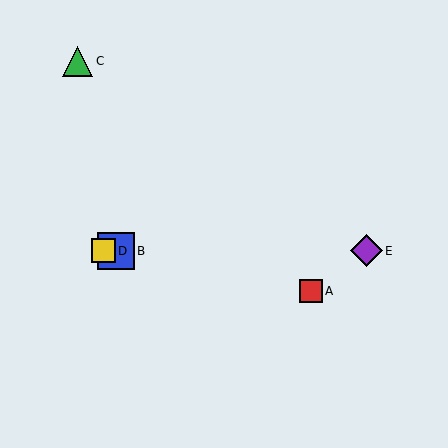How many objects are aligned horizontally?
3 objects (B, D, E) are aligned horizontally.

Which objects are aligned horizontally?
Objects B, D, E are aligned horizontally.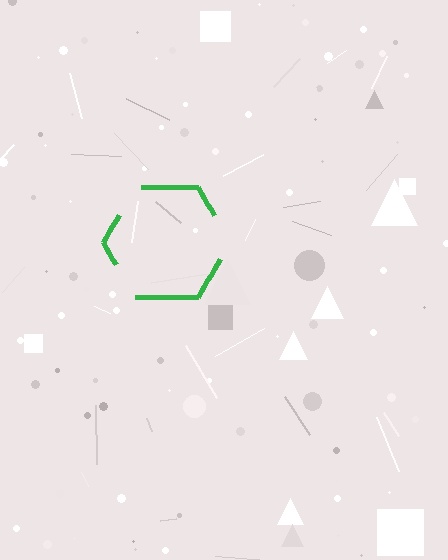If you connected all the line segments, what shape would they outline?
They would outline a hexagon.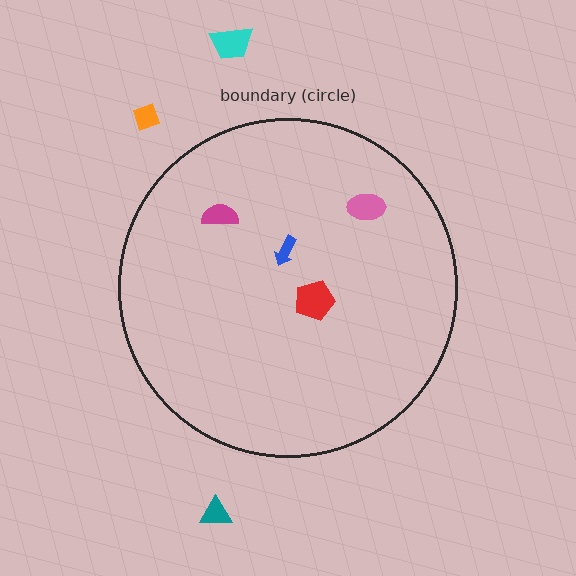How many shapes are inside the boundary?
4 inside, 3 outside.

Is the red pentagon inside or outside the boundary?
Inside.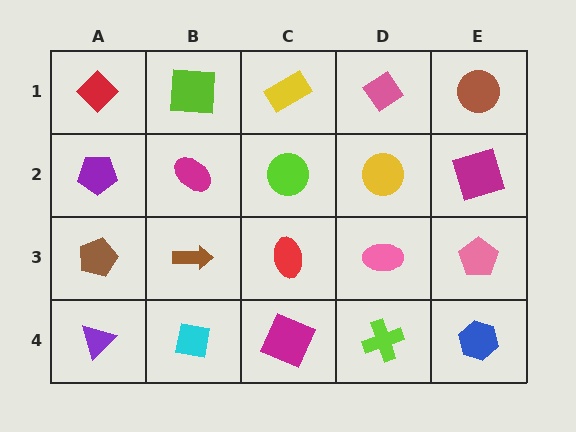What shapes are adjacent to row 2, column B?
A lime square (row 1, column B), a brown arrow (row 3, column B), a purple pentagon (row 2, column A), a lime circle (row 2, column C).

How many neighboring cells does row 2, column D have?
4.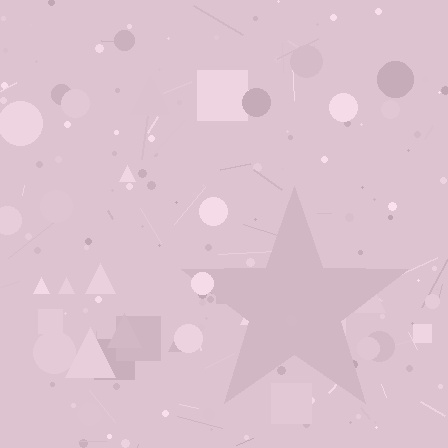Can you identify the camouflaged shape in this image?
The camouflaged shape is a star.